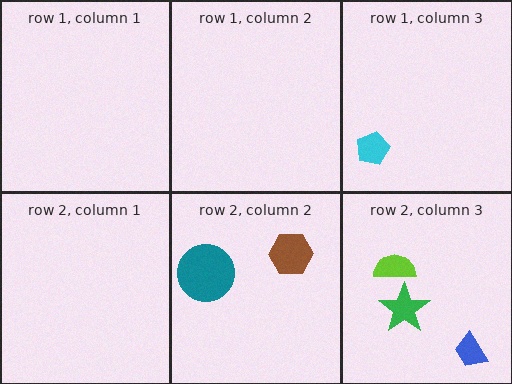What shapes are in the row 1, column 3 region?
The cyan pentagon.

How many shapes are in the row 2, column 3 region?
3.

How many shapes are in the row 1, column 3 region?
1.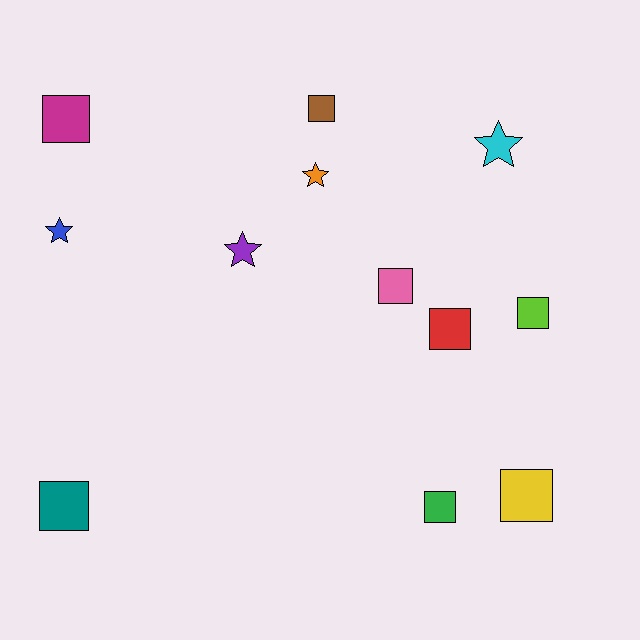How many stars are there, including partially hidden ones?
There are 4 stars.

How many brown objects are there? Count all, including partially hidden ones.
There is 1 brown object.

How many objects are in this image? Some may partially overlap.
There are 12 objects.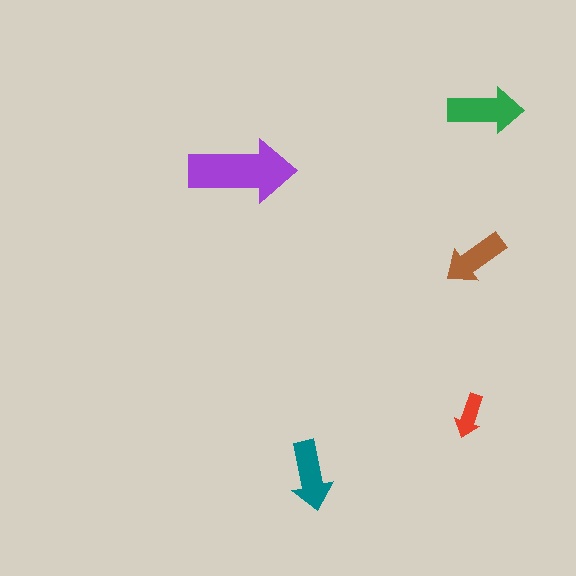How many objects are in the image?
There are 5 objects in the image.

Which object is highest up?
The green arrow is topmost.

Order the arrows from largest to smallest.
the purple one, the green one, the teal one, the brown one, the red one.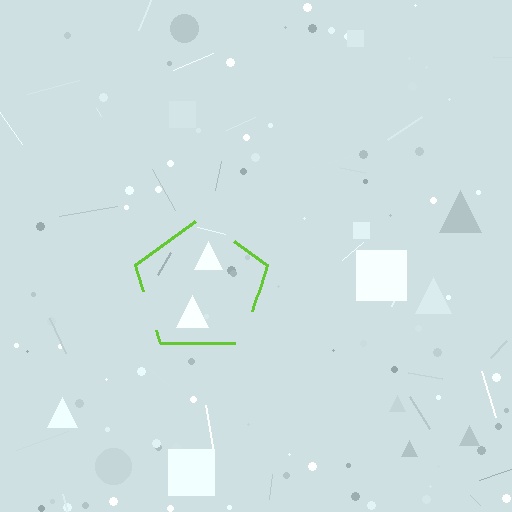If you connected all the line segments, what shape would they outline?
They would outline a pentagon.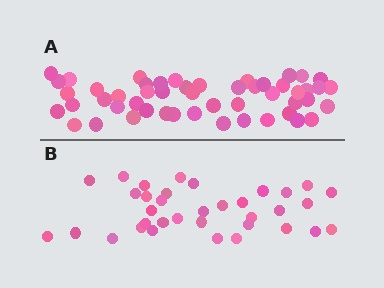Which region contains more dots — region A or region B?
Region A (the top region) has more dots.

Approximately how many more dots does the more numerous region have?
Region A has approximately 15 more dots than region B.